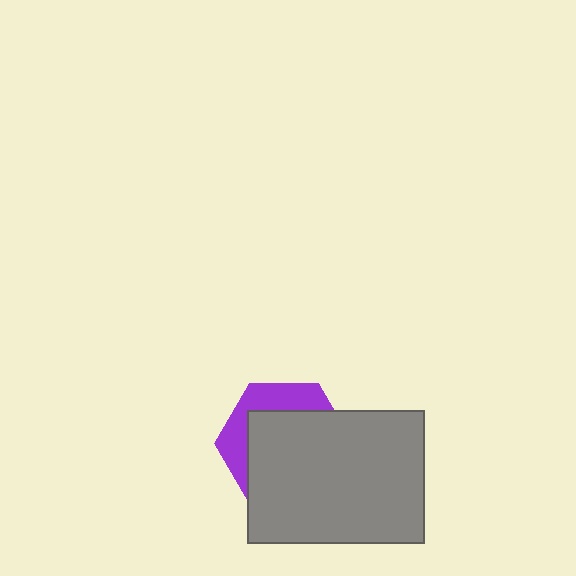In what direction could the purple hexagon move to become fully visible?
The purple hexagon could move toward the upper-left. That would shift it out from behind the gray rectangle entirely.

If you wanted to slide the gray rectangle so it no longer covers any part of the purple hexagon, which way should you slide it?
Slide it toward the lower-right — that is the most direct way to separate the two shapes.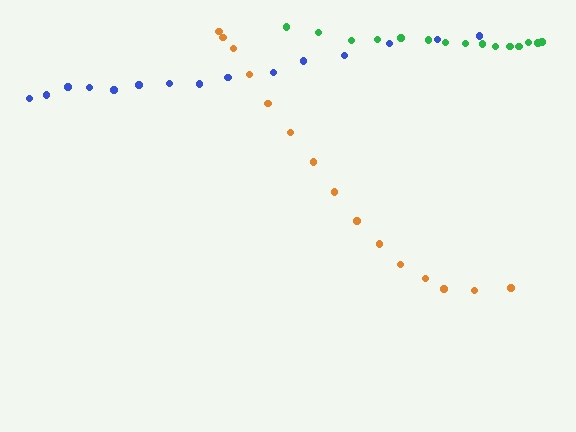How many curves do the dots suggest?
There are 3 distinct paths.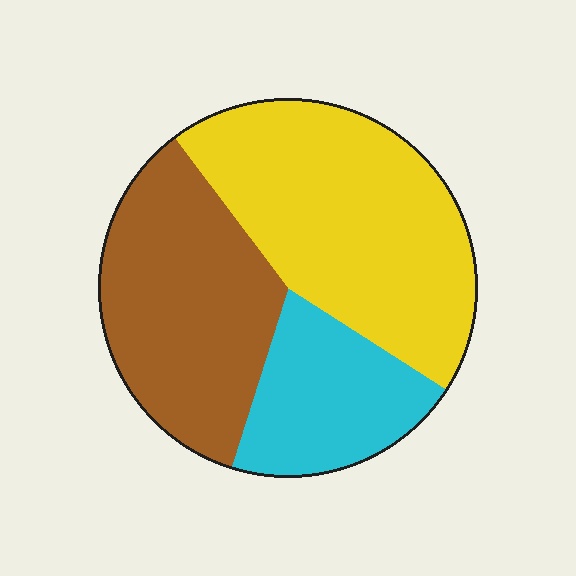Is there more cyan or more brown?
Brown.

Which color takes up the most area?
Yellow, at roughly 45%.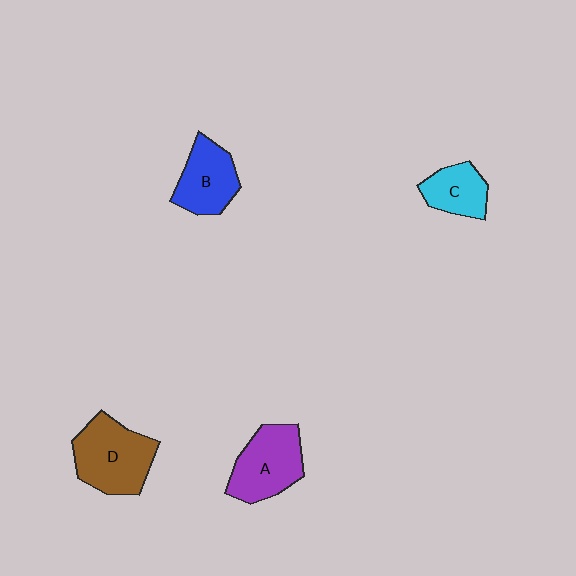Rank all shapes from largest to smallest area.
From largest to smallest: D (brown), A (purple), B (blue), C (cyan).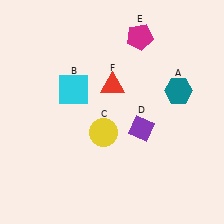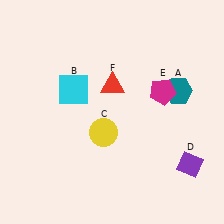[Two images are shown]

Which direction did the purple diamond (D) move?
The purple diamond (D) moved right.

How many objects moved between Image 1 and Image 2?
2 objects moved between the two images.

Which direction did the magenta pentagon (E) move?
The magenta pentagon (E) moved down.